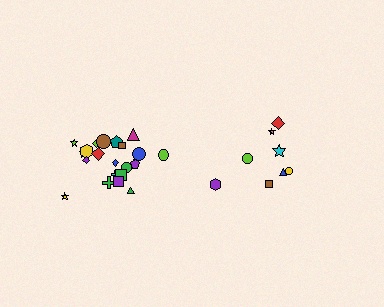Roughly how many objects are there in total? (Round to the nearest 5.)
Roughly 30 objects in total.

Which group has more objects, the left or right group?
The left group.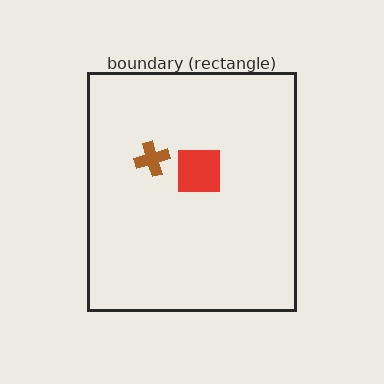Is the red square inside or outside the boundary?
Inside.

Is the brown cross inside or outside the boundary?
Inside.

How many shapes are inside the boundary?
2 inside, 0 outside.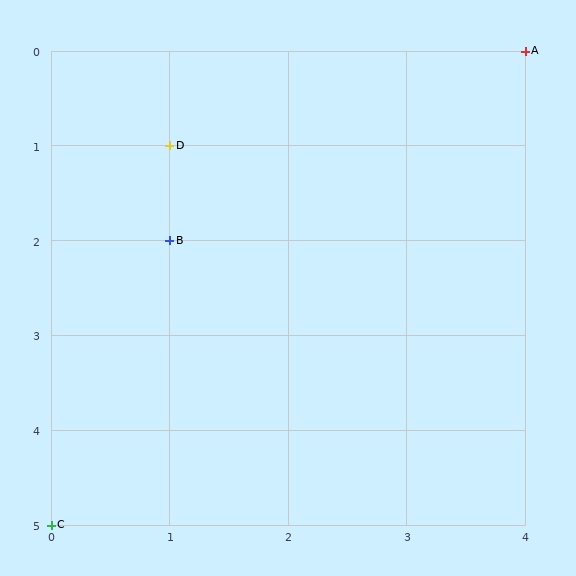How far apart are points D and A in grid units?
Points D and A are 3 columns and 1 row apart (about 3.2 grid units diagonally).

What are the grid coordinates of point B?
Point B is at grid coordinates (1, 2).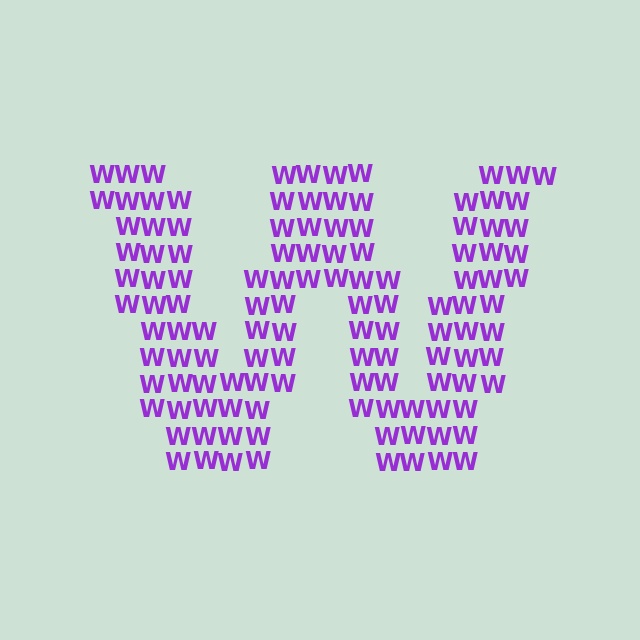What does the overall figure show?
The overall figure shows the letter W.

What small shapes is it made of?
It is made of small letter W's.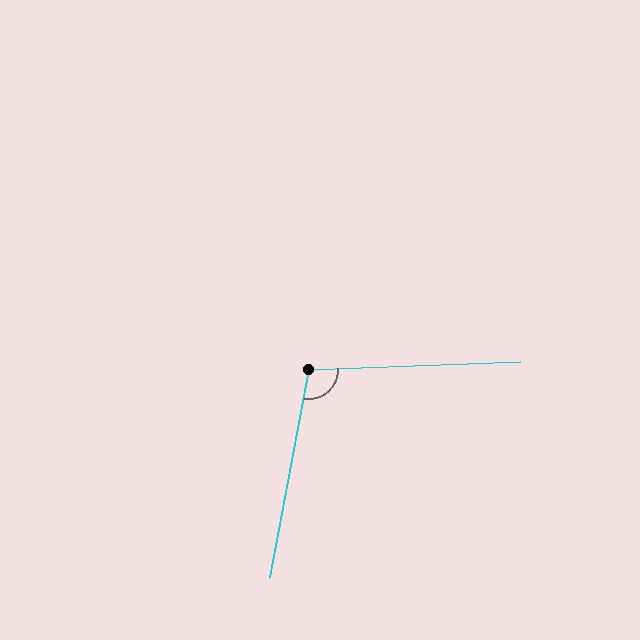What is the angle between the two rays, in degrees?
Approximately 103 degrees.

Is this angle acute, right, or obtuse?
It is obtuse.